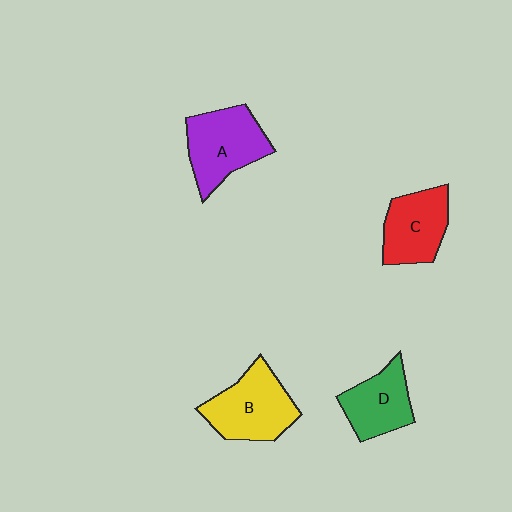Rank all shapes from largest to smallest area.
From largest to smallest: B (yellow), A (purple), C (red), D (green).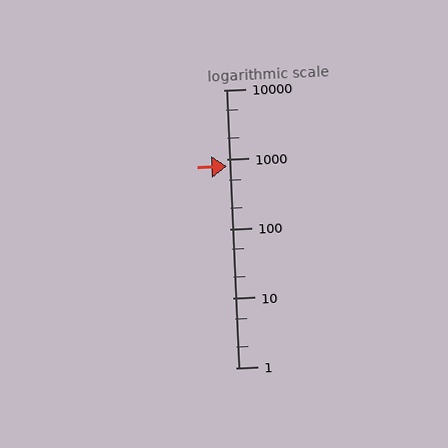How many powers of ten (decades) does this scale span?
The scale spans 4 decades, from 1 to 10000.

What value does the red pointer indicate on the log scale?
The pointer indicates approximately 800.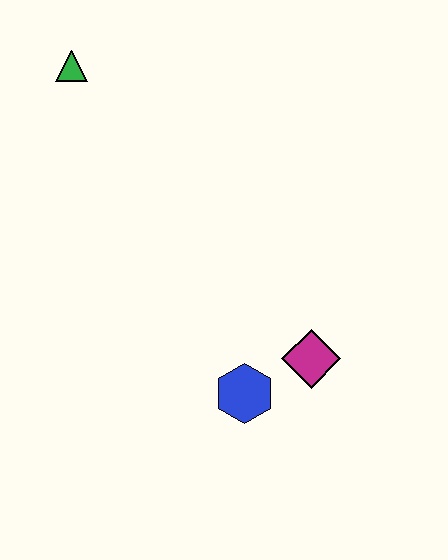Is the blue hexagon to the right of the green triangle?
Yes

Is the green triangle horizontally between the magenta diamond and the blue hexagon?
No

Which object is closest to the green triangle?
The blue hexagon is closest to the green triangle.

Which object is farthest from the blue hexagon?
The green triangle is farthest from the blue hexagon.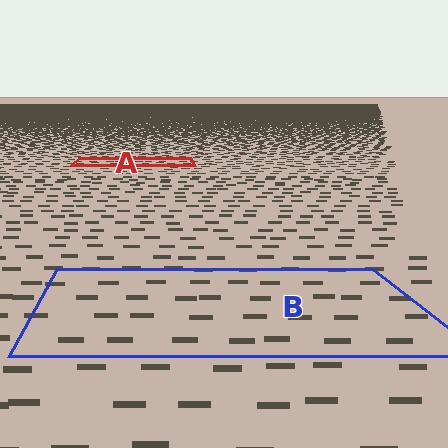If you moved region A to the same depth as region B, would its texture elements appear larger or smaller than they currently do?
They would appear larger. At a closer depth, the same texture elements are projected at a bigger on-screen size.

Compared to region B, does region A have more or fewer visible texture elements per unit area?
Region A has more texture elements per unit area — they are packed more densely because it is farther away.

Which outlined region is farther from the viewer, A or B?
Region A is farther from the viewer — the texture elements inside it appear smaller and more densely packed.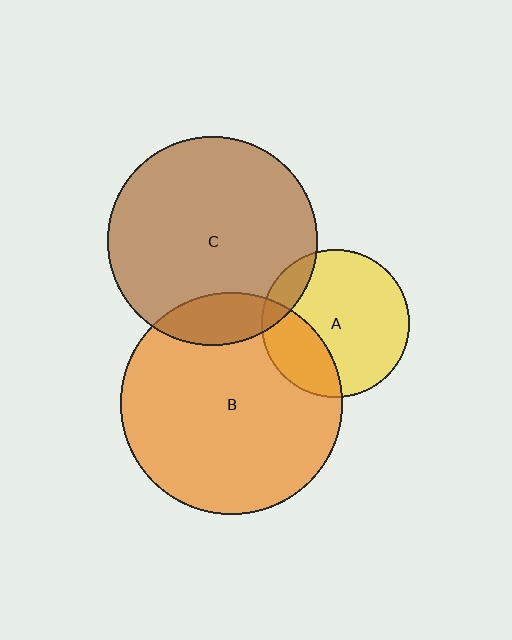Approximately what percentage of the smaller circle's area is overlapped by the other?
Approximately 25%.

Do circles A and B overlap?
Yes.